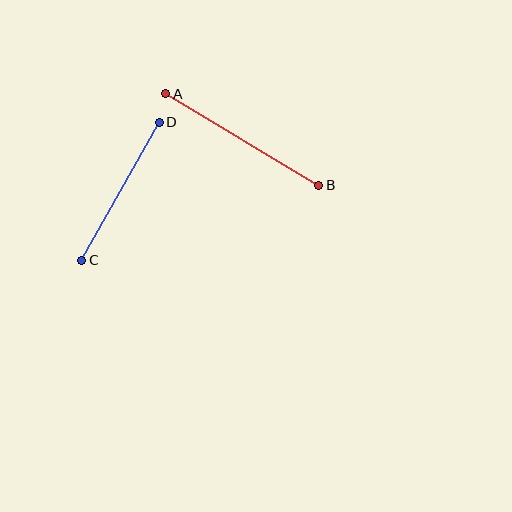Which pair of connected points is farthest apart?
Points A and B are farthest apart.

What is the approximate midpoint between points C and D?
The midpoint is at approximately (120, 191) pixels.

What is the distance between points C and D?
The distance is approximately 158 pixels.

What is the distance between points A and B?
The distance is approximately 178 pixels.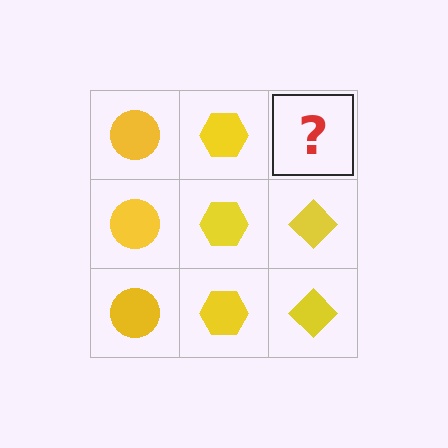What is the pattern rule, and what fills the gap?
The rule is that each column has a consistent shape. The gap should be filled with a yellow diamond.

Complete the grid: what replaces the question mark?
The question mark should be replaced with a yellow diamond.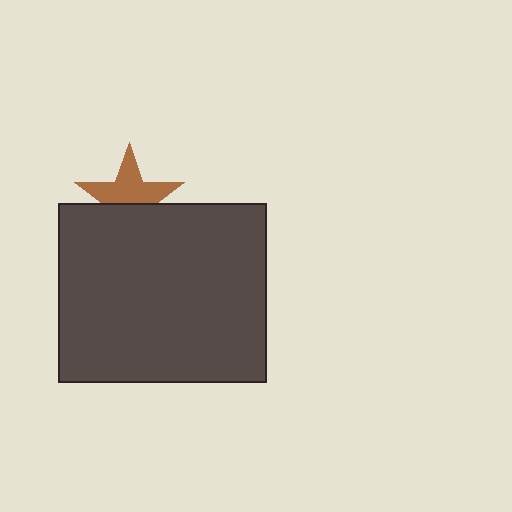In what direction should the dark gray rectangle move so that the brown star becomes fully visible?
The dark gray rectangle should move down. That is the shortest direction to clear the overlap and leave the brown star fully visible.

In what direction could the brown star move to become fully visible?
The brown star could move up. That would shift it out from behind the dark gray rectangle entirely.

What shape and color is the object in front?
The object in front is a dark gray rectangle.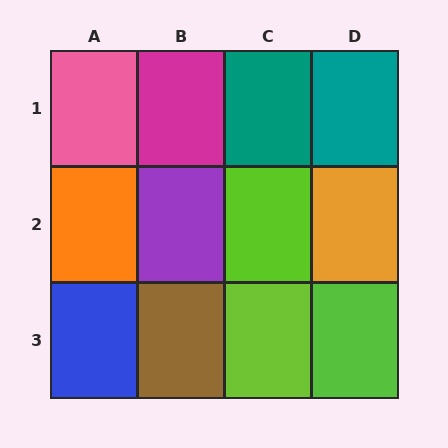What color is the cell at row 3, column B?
Brown.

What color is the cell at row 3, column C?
Lime.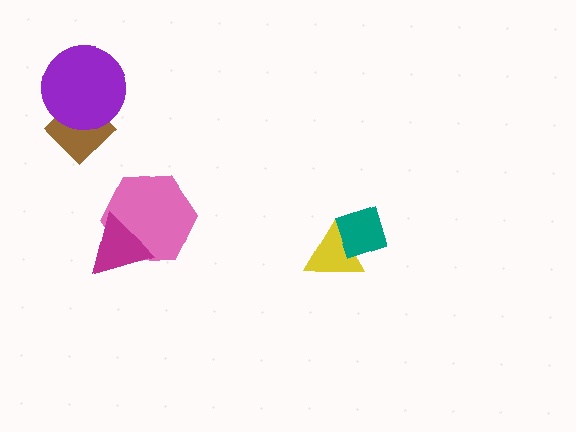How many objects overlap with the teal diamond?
1 object overlaps with the teal diamond.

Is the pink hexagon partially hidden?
Yes, it is partially covered by another shape.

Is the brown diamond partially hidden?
Yes, it is partially covered by another shape.